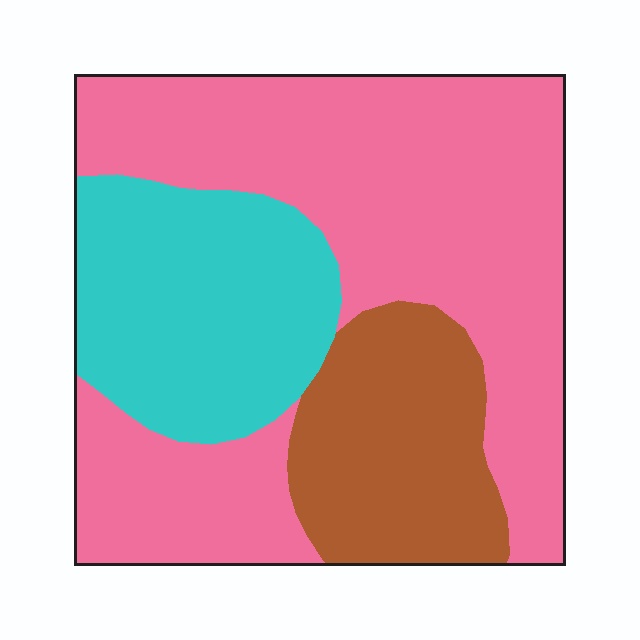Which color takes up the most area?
Pink, at roughly 55%.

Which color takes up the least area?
Brown, at roughly 20%.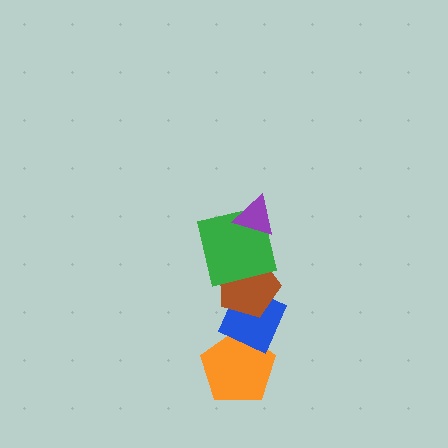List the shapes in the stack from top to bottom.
From top to bottom: the purple triangle, the green square, the brown pentagon, the blue diamond, the orange pentagon.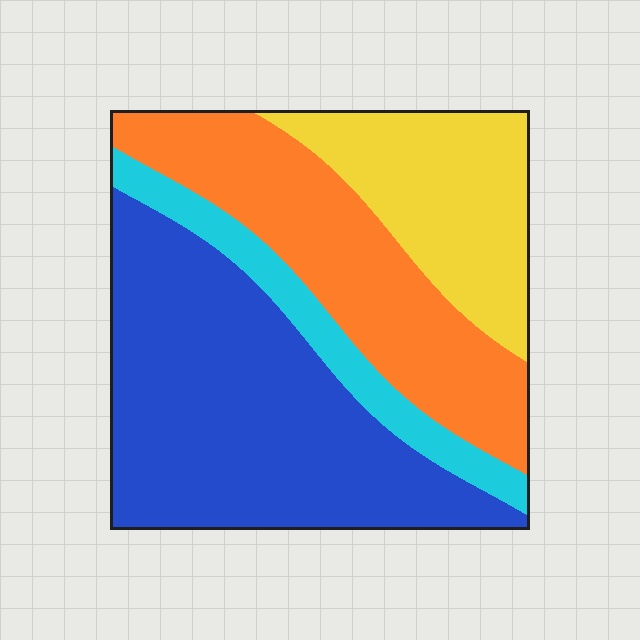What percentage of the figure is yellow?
Yellow takes up about one fifth (1/5) of the figure.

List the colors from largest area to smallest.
From largest to smallest: blue, orange, yellow, cyan.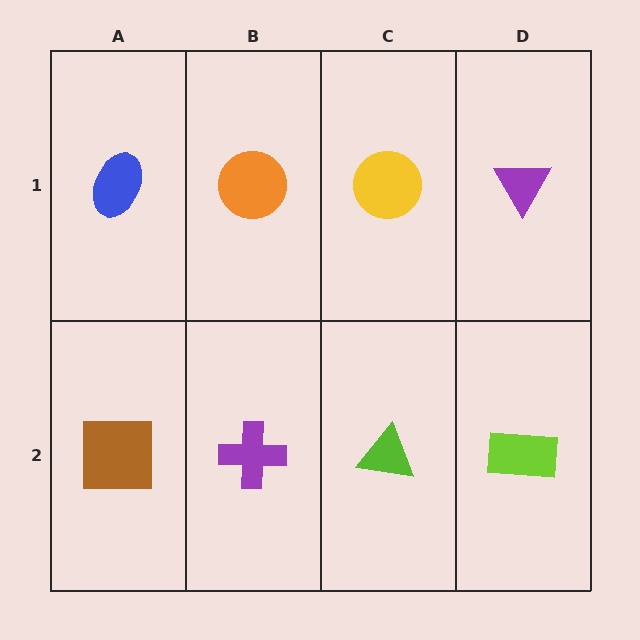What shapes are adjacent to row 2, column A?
A blue ellipse (row 1, column A), a purple cross (row 2, column B).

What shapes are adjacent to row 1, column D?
A lime rectangle (row 2, column D), a yellow circle (row 1, column C).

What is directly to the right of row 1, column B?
A yellow circle.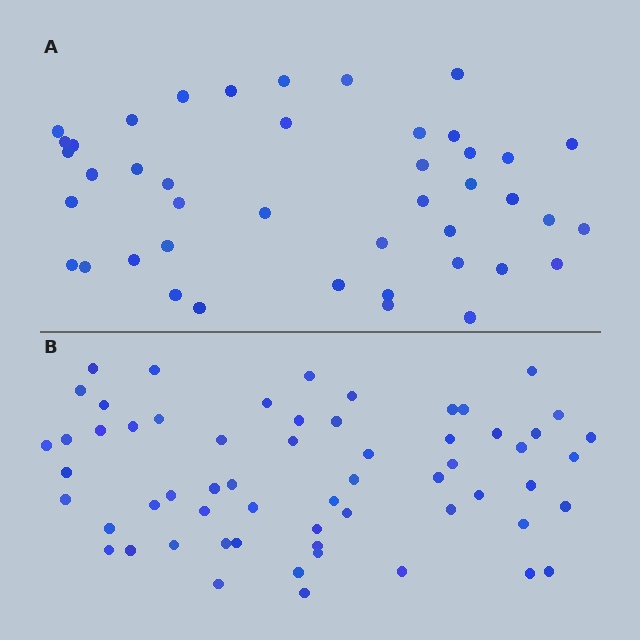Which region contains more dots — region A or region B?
Region B (the bottom region) has more dots.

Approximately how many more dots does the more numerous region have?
Region B has approximately 15 more dots than region A.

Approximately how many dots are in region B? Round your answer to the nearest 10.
About 60 dots.